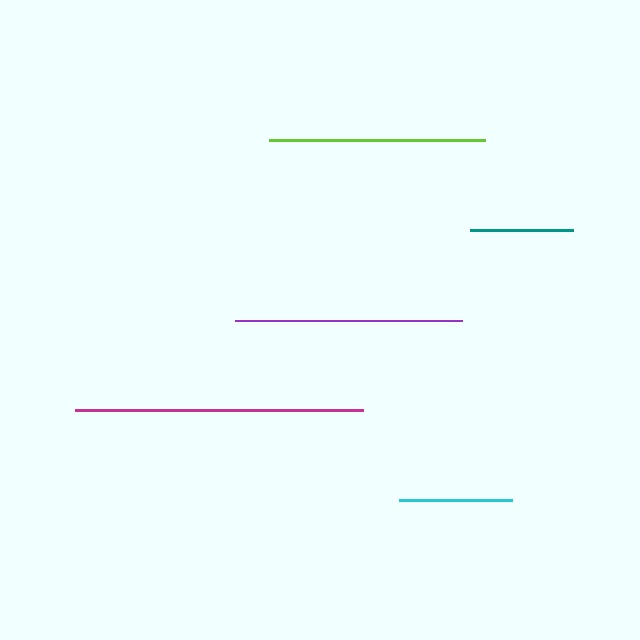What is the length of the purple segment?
The purple segment is approximately 227 pixels long.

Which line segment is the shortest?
The teal line is the shortest at approximately 103 pixels.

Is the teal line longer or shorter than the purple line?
The purple line is longer than the teal line.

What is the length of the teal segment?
The teal segment is approximately 103 pixels long.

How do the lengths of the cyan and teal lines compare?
The cyan and teal lines are approximately the same length.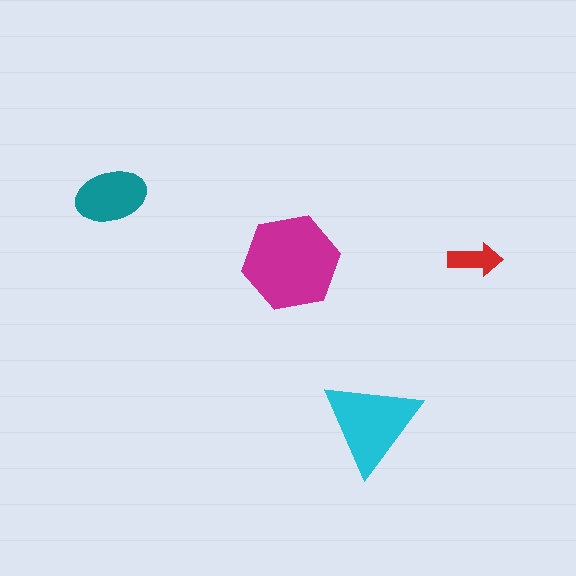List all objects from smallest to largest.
The red arrow, the teal ellipse, the cyan triangle, the magenta hexagon.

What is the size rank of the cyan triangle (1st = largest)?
2nd.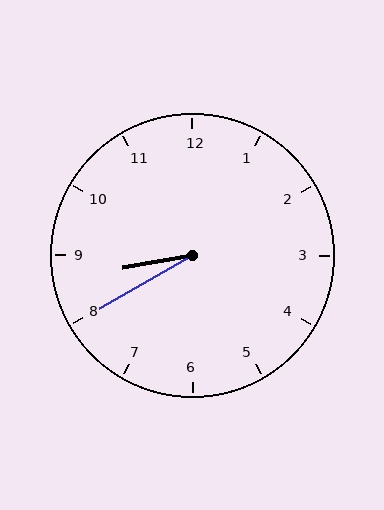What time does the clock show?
8:40.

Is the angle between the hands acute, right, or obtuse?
It is acute.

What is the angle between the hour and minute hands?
Approximately 20 degrees.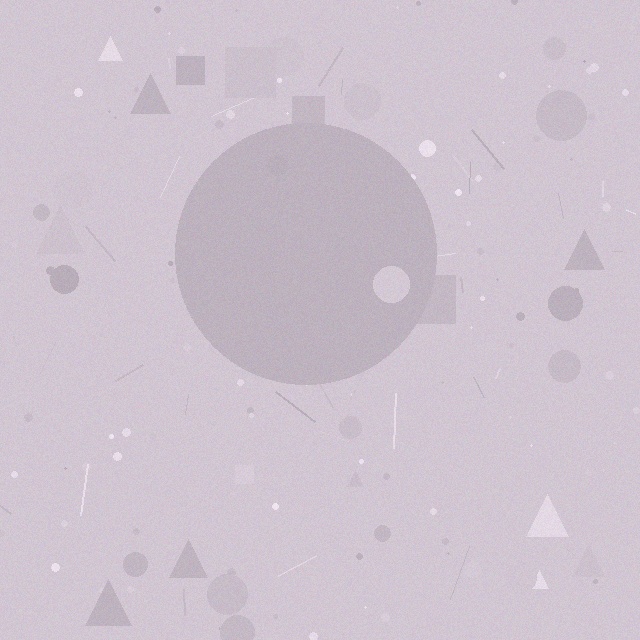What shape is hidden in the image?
A circle is hidden in the image.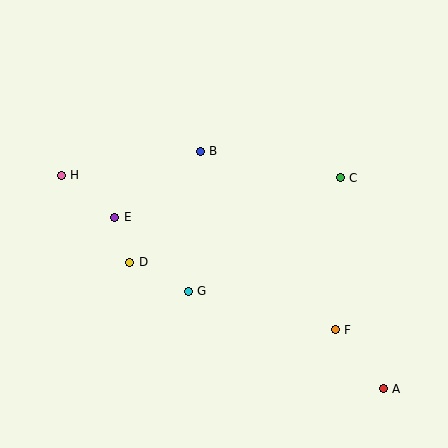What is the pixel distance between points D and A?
The distance between D and A is 283 pixels.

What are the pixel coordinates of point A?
Point A is at (383, 389).